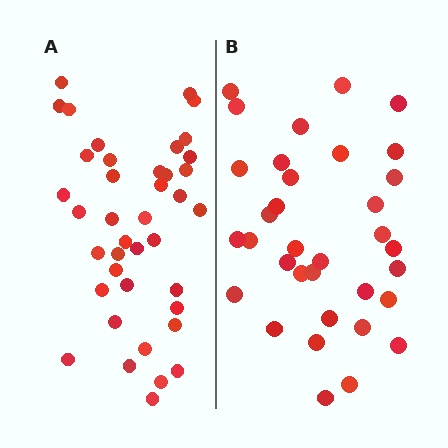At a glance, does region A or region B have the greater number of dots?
Region A (the left region) has more dots.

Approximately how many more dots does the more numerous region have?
Region A has about 6 more dots than region B.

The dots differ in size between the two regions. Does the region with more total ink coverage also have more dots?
No. Region B has more total ink coverage because its dots are larger, but region A actually contains more individual dots. Total area can be misleading — the number of items is what matters here.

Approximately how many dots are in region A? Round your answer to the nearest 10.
About 40 dots.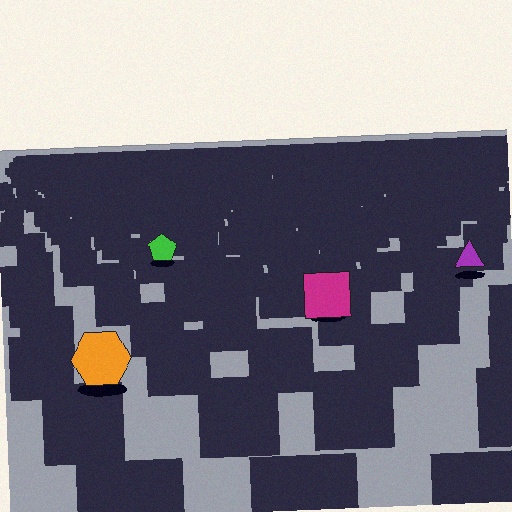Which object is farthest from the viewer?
The green pentagon is farthest from the viewer. It appears smaller and the ground texture around it is denser.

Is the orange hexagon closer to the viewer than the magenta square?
Yes. The orange hexagon is closer — you can tell from the texture gradient: the ground texture is coarser near it.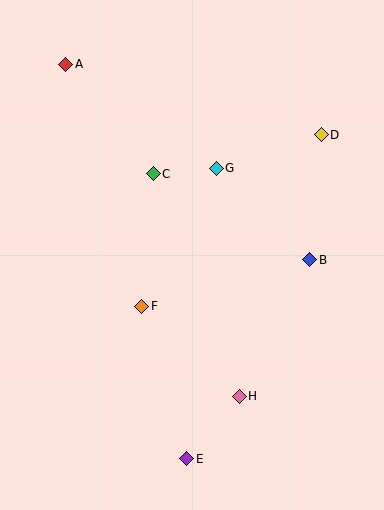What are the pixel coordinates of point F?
Point F is at (142, 306).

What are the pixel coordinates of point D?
Point D is at (321, 135).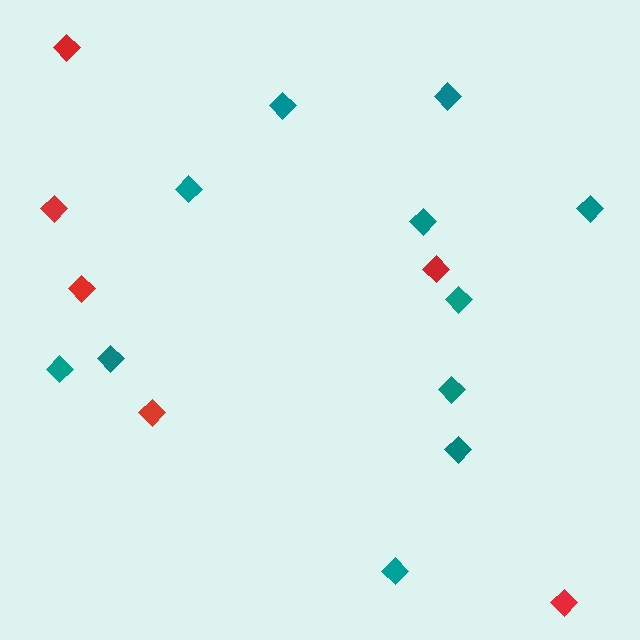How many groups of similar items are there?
There are 2 groups: one group of teal diamonds (11) and one group of red diamonds (6).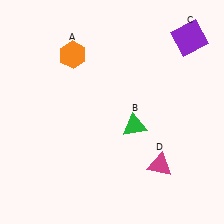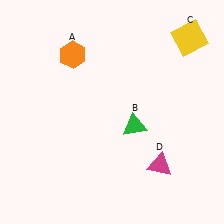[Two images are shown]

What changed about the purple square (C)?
In Image 1, C is purple. In Image 2, it changed to yellow.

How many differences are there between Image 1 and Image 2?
There is 1 difference between the two images.